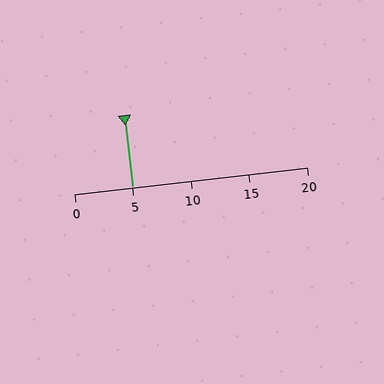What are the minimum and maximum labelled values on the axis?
The axis runs from 0 to 20.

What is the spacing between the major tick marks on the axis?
The major ticks are spaced 5 apart.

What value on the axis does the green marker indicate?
The marker indicates approximately 5.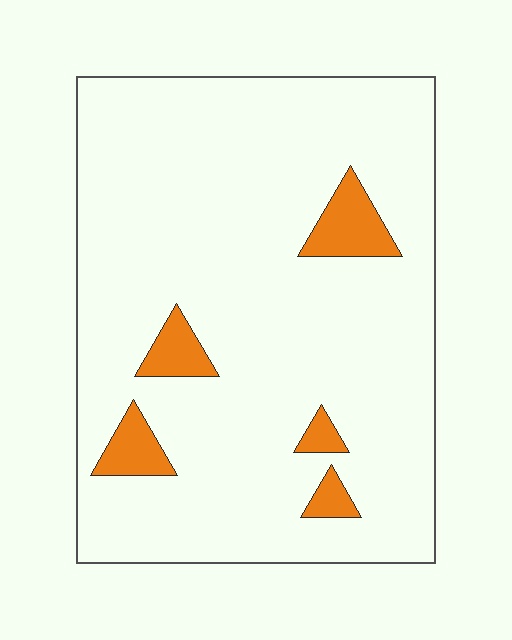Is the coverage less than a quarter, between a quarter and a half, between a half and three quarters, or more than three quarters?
Less than a quarter.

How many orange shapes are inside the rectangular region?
5.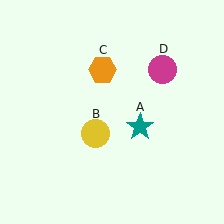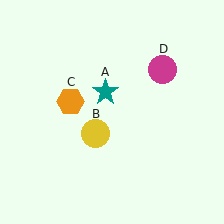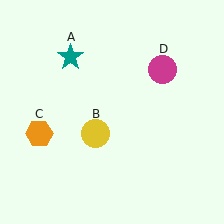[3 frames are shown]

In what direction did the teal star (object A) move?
The teal star (object A) moved up and to the left.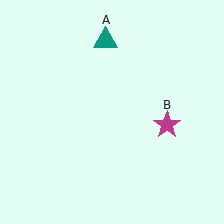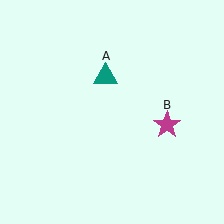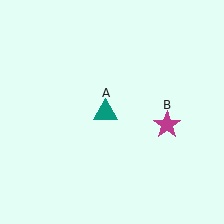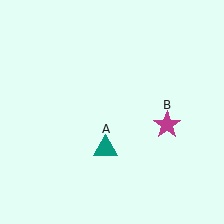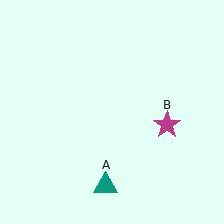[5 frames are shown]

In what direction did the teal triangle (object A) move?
The teal triangle (object A) moved down.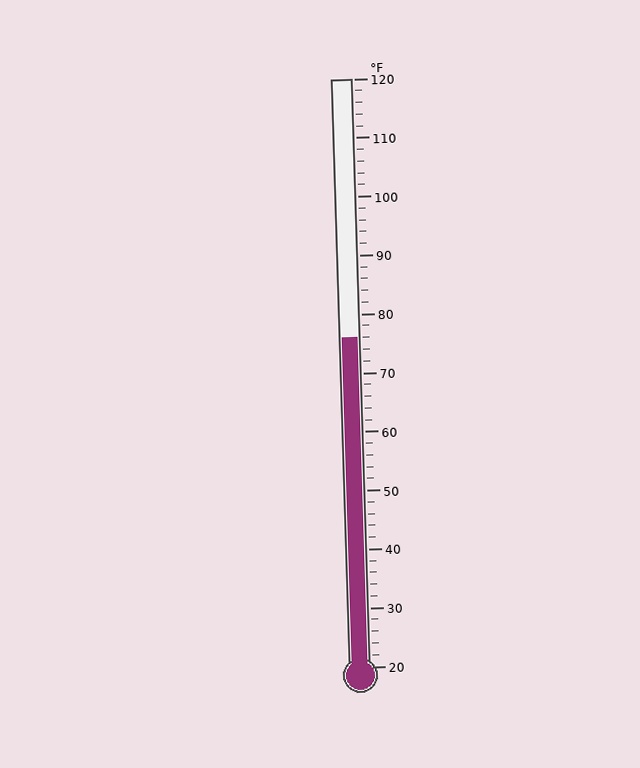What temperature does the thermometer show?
The thermometer shows approximately 76°F.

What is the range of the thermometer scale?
The thermometer scale ranges from 20°F to 120°F.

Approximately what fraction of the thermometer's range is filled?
The thermometer is filled to approximately 55% of its range.